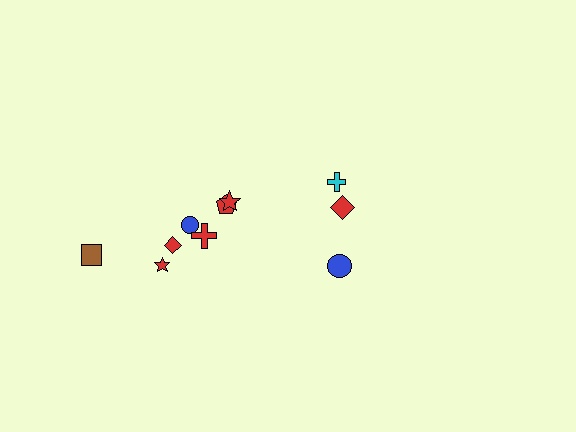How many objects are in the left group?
There are 7 objects.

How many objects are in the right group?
There are 3 objects.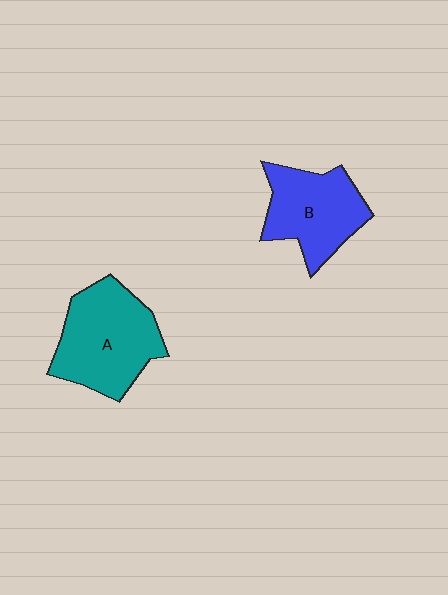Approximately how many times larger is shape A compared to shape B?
Approximately 1.2 times.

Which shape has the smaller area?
Shape B (blue).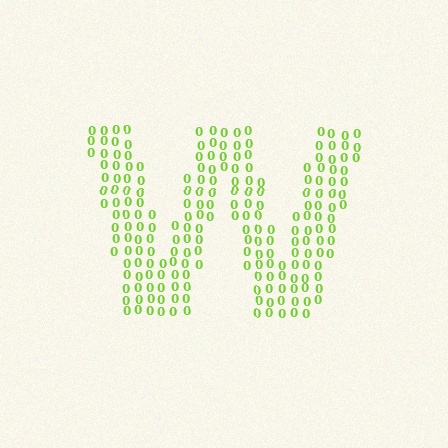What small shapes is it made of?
It is made of small digit 0's.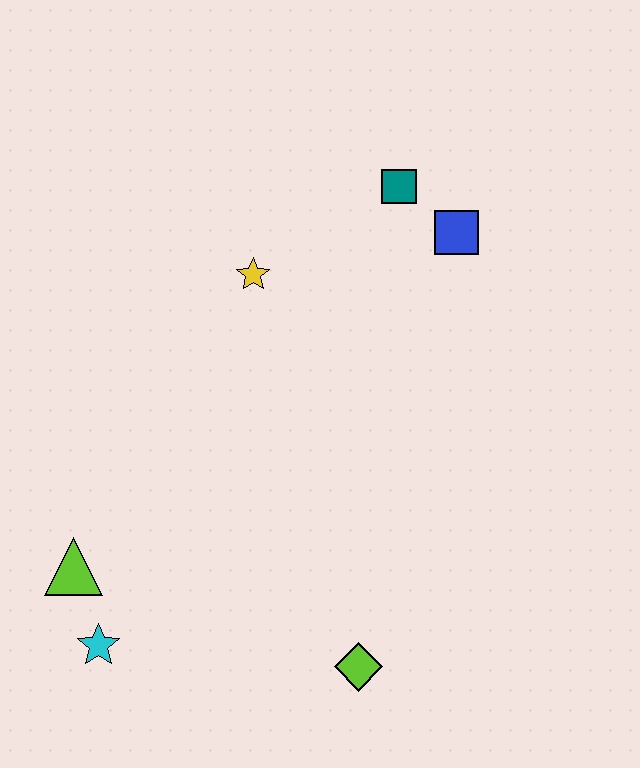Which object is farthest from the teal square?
The cyan star is farthest from the teal square.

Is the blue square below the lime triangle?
No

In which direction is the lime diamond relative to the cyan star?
The lime diamond is to the right of the cyan star.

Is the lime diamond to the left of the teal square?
Yes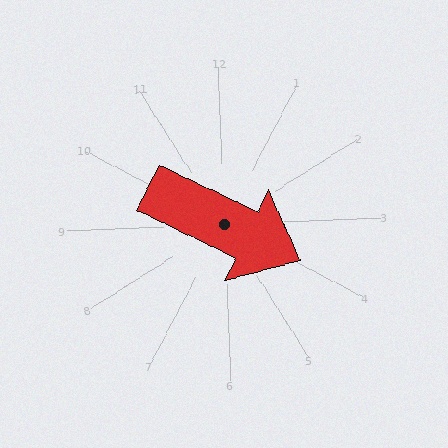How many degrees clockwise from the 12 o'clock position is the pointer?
Approximately 118 degrees.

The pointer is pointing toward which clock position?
Roughly 4 o'clock.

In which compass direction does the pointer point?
Southeast.